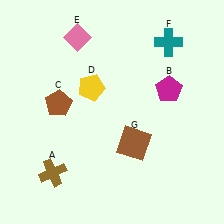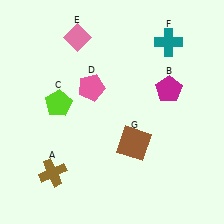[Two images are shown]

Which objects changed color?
C changed from brown to lime. D changed from yellow to pink.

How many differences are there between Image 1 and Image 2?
There are 2 differences between the two images.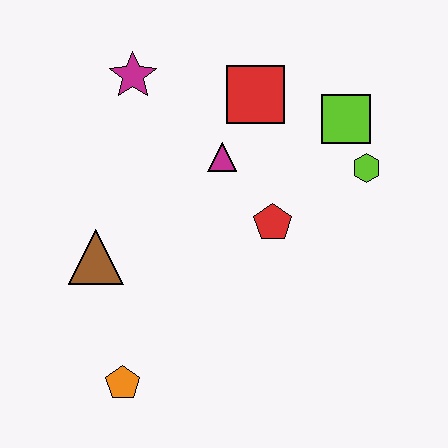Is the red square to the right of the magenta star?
Yes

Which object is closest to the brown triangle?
The orange pentagon is closest to the brown triangle.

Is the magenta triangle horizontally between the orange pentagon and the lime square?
Yes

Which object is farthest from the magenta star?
The orange pentagon is farthest from the magenta star.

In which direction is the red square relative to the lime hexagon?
The red square is to the left of the lime hexagon.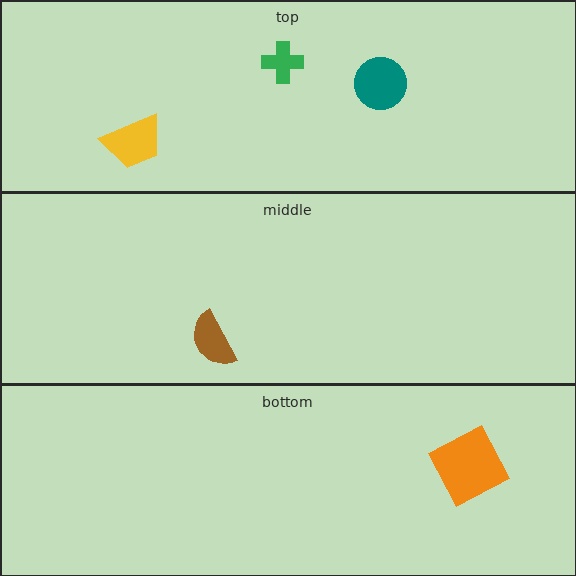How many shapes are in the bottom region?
1.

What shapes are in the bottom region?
The orange square.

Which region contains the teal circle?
The top region.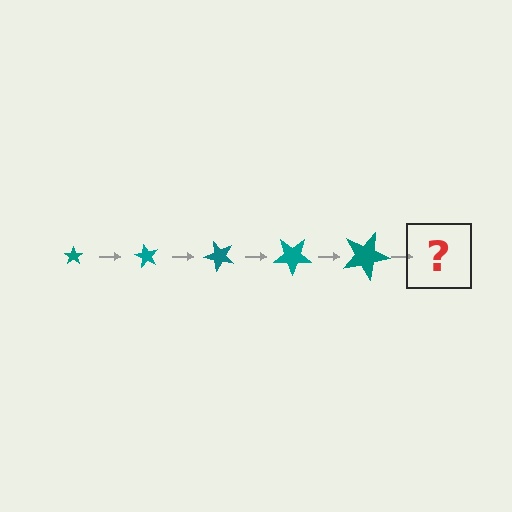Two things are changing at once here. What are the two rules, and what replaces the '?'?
The two rules are that the star grows larger each step and it rotates 60 degrees each step. The '?' should be a star, larger than the previous one and rotated 300 degrees from the start.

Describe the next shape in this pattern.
It should be a star, larger than the previous one and rotated 300 degrees from the start.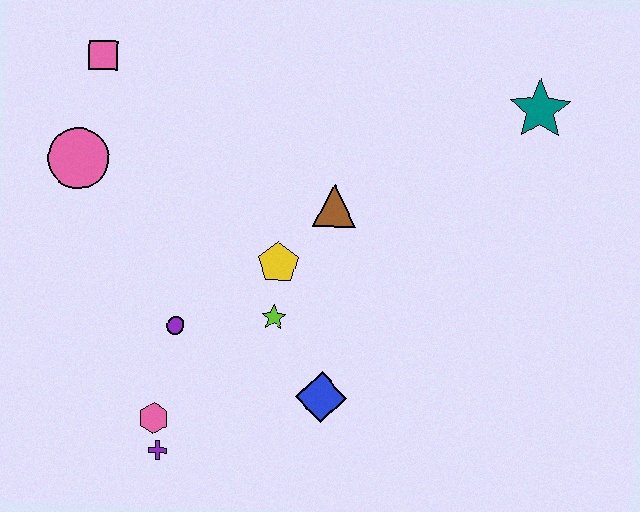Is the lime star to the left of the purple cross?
No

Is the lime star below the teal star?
Yes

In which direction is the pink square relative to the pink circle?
The pink square is above the pink circle.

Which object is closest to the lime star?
The yellow pentagon is closest to the lime star.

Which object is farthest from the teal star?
The purple cross is farthest from the teal star.